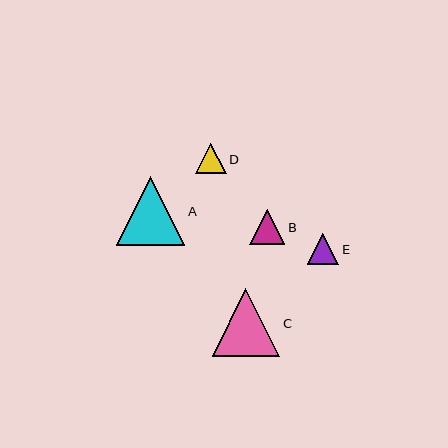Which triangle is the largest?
Triangle A is the largest with a size of approximately 68 pixels.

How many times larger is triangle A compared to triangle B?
Triangle A is approximately 1.9 times the size of triangle B.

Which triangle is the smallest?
Triangle D is the smallest with a size of approximately 30 pixels.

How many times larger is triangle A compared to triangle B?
Triangle A is approximately 1.9 times the size of triangle B.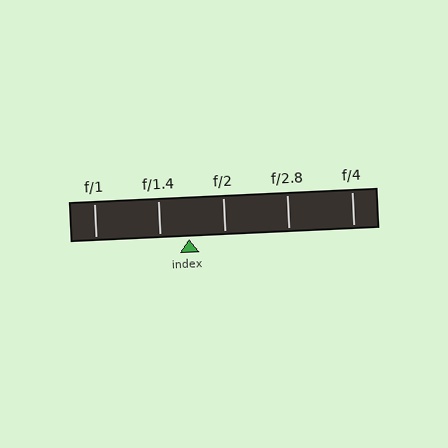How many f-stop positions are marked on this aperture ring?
There are 5 f-stop positions marked.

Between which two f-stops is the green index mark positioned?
The index mark is between f/1.4 and f/2.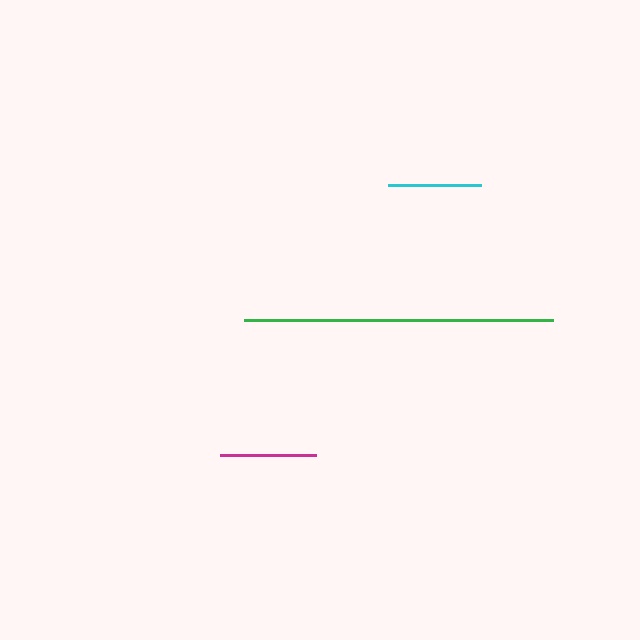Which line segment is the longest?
The green line is the longest at approximately 309 pixels.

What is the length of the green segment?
The green segment is approximately 309 pixels long.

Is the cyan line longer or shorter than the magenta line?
The magenta line is longer than the cyan line.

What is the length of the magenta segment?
The magenta segment is approximately 96 pixels long.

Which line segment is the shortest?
The cyan line is the shortest at approximately 93 pixels.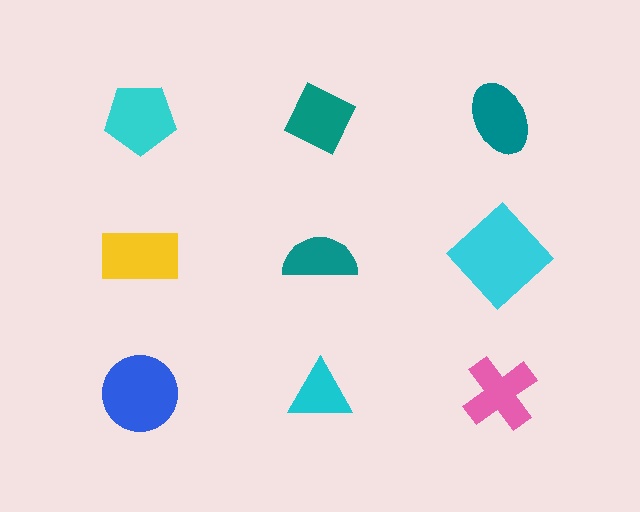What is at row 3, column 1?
A blue circle.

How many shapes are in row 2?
3 shapes.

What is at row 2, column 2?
A teal semicircle.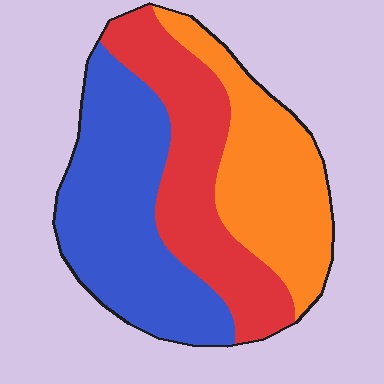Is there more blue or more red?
Blue.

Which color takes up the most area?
Blue, at roughly 40%.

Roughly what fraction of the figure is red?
Red takes up about one third (1/3) of the figure.